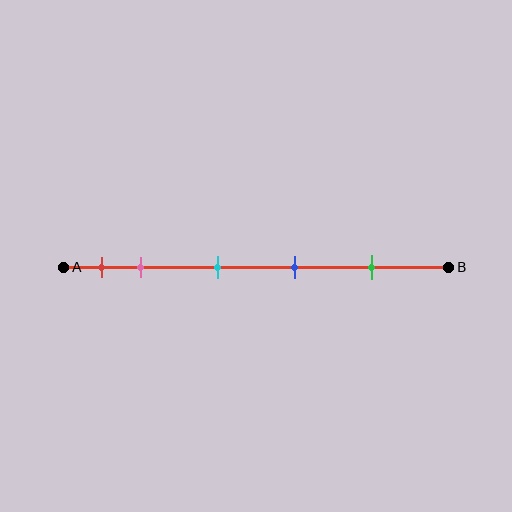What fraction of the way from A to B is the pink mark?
The pink mark is approximately 20% (0.2) of the way from A to B.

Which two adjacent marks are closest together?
The red and pink marks are the closest adjacent pair.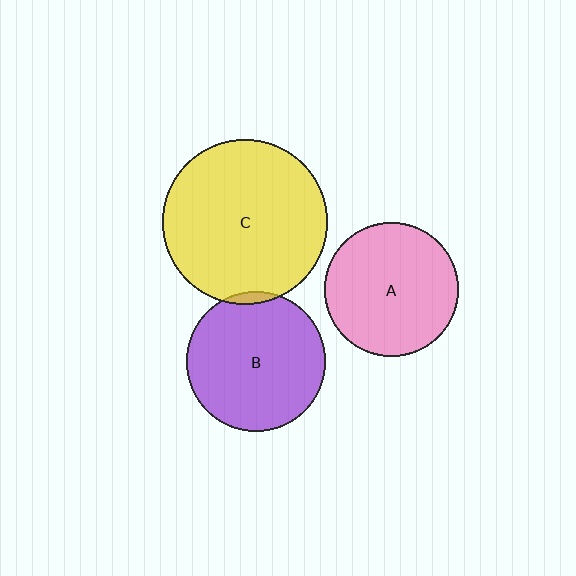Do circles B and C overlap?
Yes.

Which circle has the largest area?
Circle C (yellow).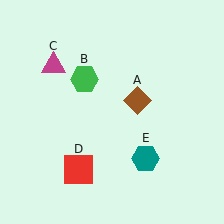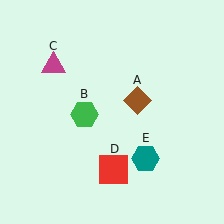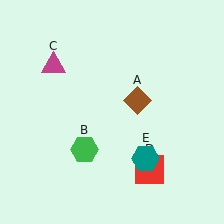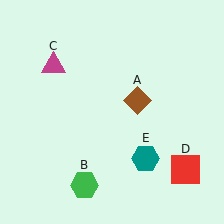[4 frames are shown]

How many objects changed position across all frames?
2 objects changed position: green hexagon (object B), red square (object D).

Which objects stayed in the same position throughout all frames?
Brown diamond (object A) and magenta triangle (object C) and teal hexagon (object E) remained stationary.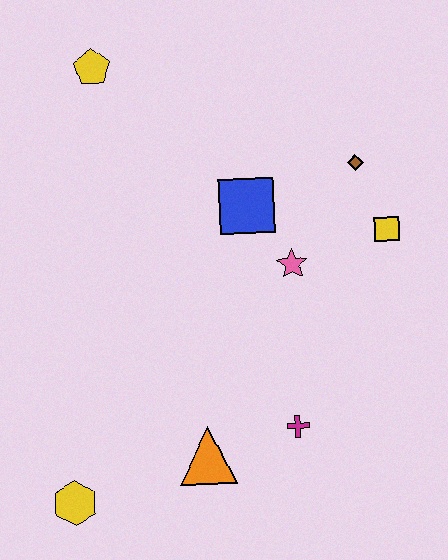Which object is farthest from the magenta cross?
The yellow pentagon is farthest from the magenta cross.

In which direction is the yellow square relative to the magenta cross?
The yellow square is above the magenta cross.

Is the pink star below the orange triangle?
No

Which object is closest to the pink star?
The blue square is closest to the pink star.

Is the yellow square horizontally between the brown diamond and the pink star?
No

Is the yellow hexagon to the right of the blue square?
No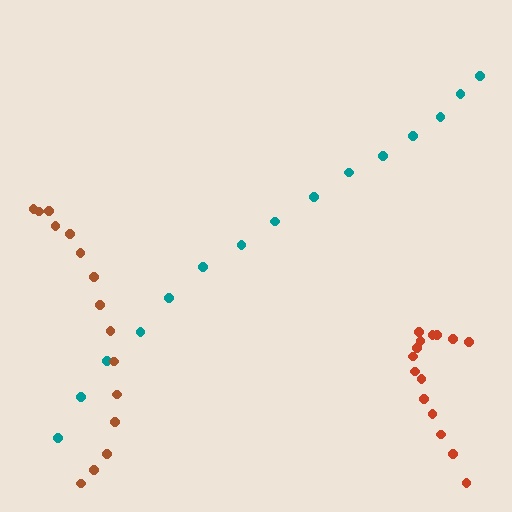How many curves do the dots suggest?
There are 3 distinct paths.